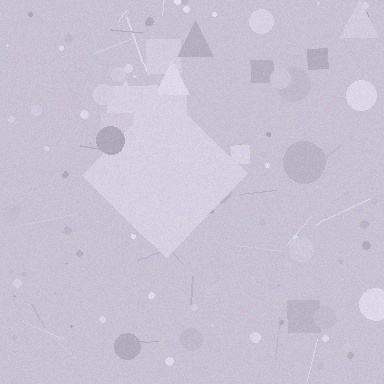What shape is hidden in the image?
A diamond is hidden in the image.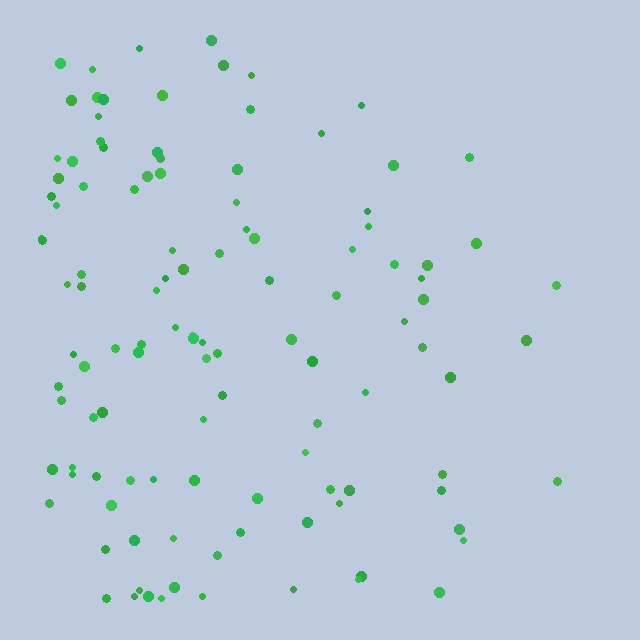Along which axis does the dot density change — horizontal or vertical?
Horizontal.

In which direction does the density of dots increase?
From right to left, with the left side densest.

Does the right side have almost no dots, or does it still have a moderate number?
Still a moderate number, just noticeably fewer than the left.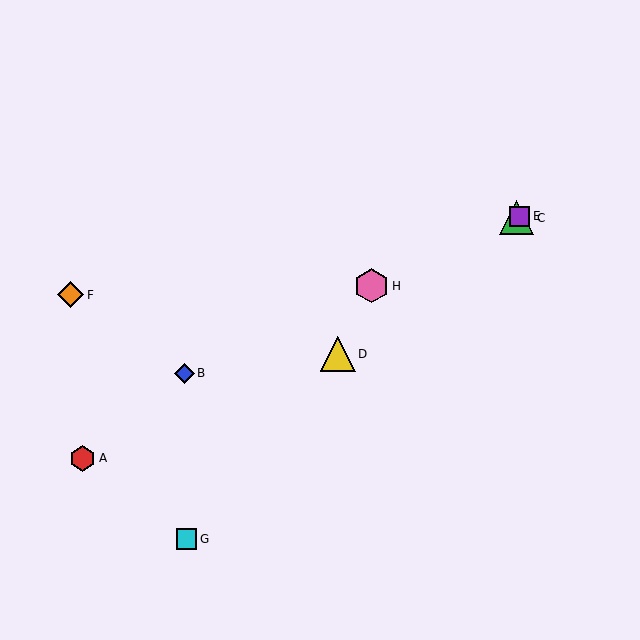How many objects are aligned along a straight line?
4 objects (B, C, E, H) are aligned along a straight line.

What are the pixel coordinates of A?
Object A is at (83, 458).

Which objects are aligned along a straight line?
Objects B, C, E, H are aligned along a straight line.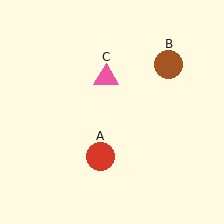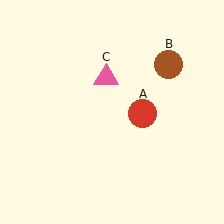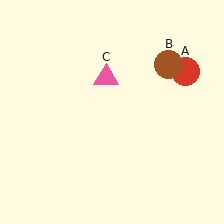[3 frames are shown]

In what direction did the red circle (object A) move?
The red circle (object A) moved up and to the right.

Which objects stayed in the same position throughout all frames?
Brown circle (object B) and pink triangle (object C) remained stationary.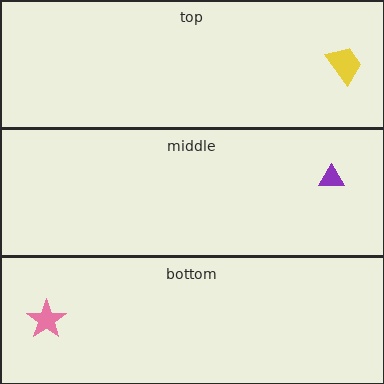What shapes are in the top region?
The yellow trapezoid.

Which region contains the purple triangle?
The middle region.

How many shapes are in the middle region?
1.